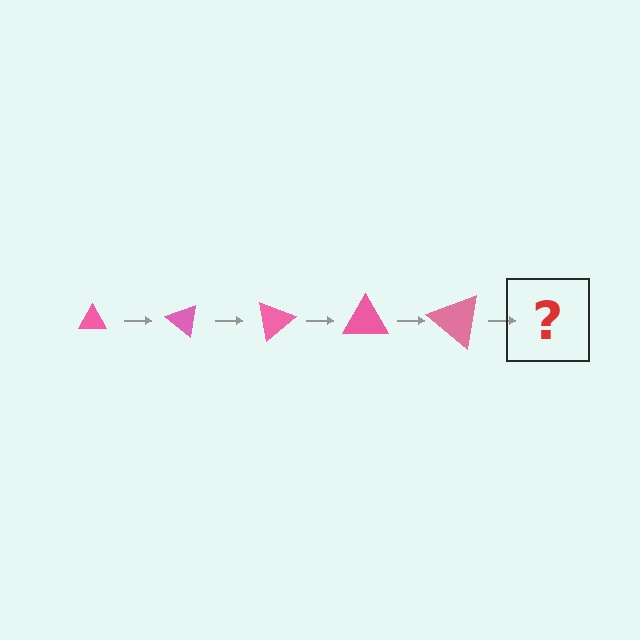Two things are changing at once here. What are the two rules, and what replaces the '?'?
The two rules are that the triangle grows larger each step and it rotates 40 degrees each step. The '?' should be a triangle, larger than the previous one and rotated 200 degrees from the start.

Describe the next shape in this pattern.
It should be a triangle, larger than the previous one and rotated 200 degrees from the start.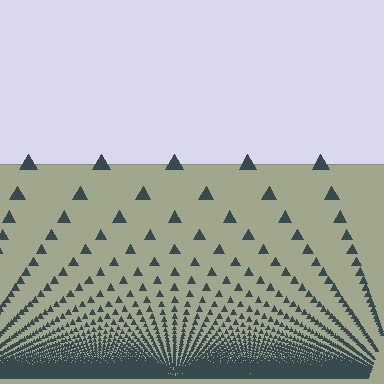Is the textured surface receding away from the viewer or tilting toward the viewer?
The surface appears to tilt toward the viewer. Texture elements get larger and sparser toward the top.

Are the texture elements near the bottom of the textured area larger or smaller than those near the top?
Smaller. The gradient is inverted — elements near the bottom are smaller and denser.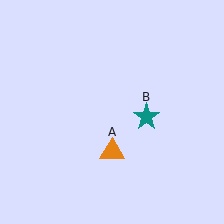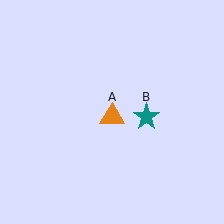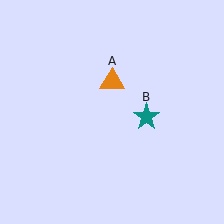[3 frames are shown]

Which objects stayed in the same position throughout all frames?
Teal star (object B) remained stationary.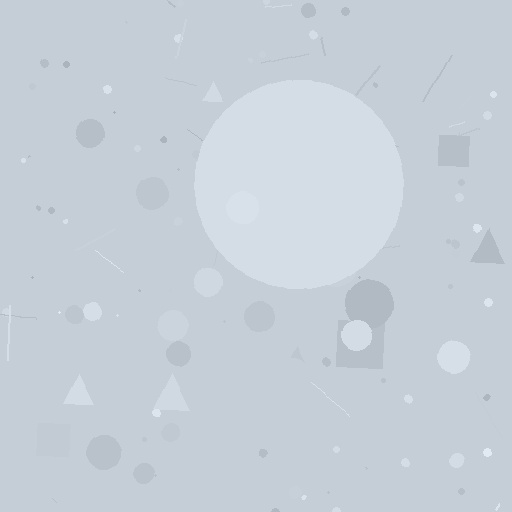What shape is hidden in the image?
A circle is hidden in the image.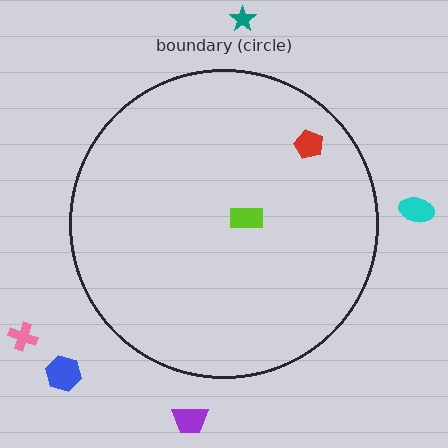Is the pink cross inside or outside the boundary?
Outside.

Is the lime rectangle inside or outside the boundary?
Inside.